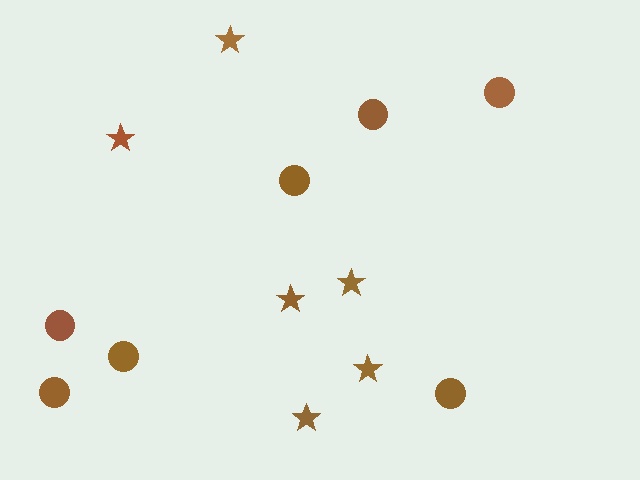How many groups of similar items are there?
There are 2 groups: one group of circles (7) and one group of stars (6).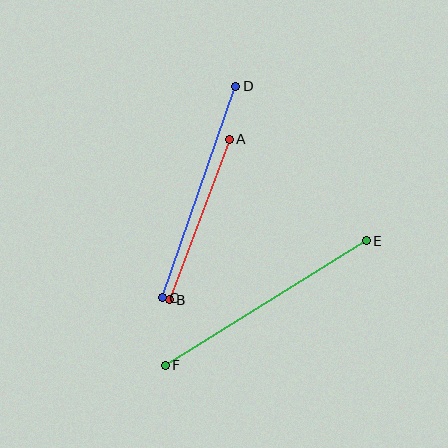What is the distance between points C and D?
The distance is approximately 224 pixels.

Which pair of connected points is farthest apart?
Points E and F are farthest apart.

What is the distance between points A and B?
The distance is approximately 171 pixels.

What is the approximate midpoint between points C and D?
The midpoint is at approximately (199, 192) pixels.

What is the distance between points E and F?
The distance is approximately 237 pixels.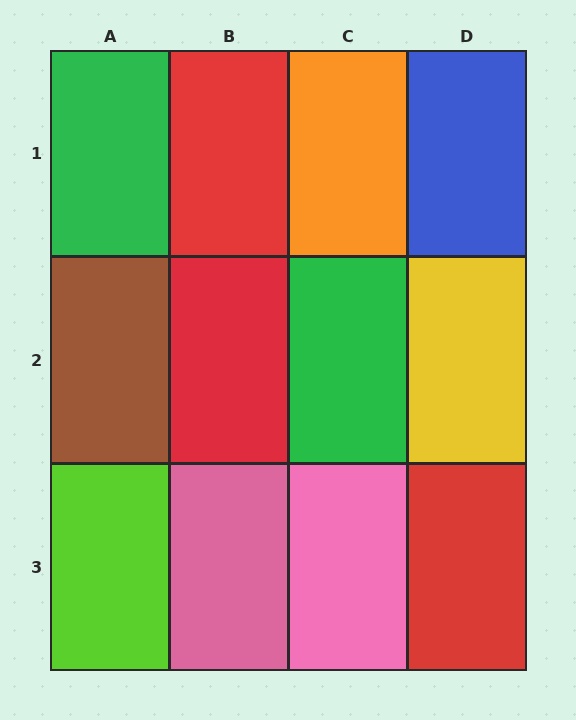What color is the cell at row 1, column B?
Red.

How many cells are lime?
1 cell is lime.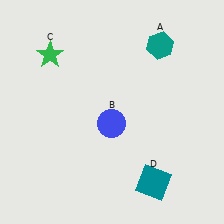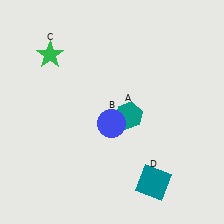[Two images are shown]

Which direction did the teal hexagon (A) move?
The teal hexagon (A) moved down.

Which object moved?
The teal hexagon (A) moved down.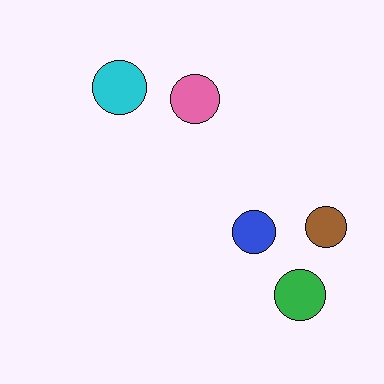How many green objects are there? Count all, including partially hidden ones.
There is 1 green object.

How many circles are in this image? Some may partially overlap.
There are 5 circles.